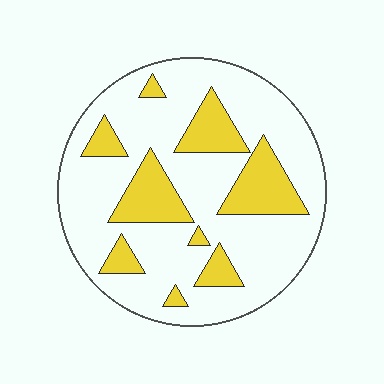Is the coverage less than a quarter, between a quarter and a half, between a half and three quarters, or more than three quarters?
Less than a quarter.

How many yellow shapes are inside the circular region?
9.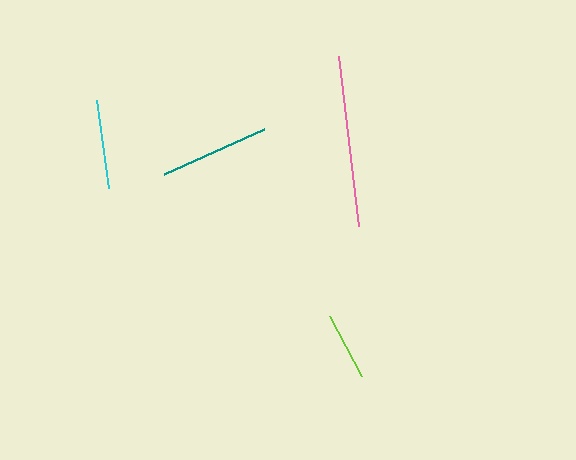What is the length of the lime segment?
The lime segment is approximately 68 pixels long.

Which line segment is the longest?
The pink line is the longest at approximately 172 pixels.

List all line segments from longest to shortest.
From longest to shortest: pink, teal, cyan, lime.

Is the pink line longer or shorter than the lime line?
The pink line is longer than the lime line.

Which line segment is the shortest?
The lime line is the shortest at approximately 68 pixels.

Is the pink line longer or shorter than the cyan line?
The pink line is longer than the cyan line.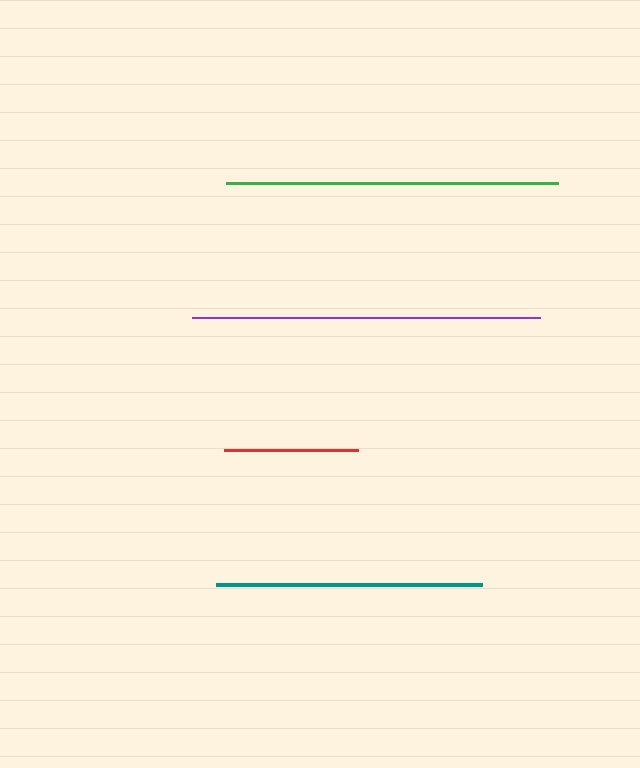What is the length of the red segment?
The red segment is approximately 134 pixels long.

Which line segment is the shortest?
The red line is the shortest at approximately 134 pixels.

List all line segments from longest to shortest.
From longest to shortest: purple, green, teal, red.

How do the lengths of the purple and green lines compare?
The purple and green lines are approximately the same length.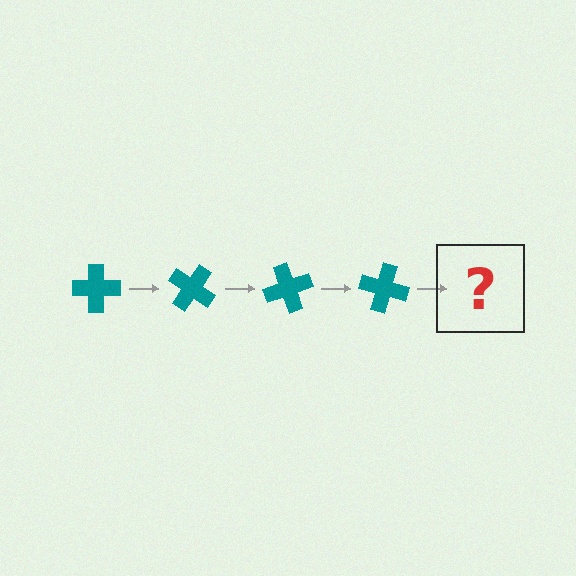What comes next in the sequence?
The next element should be a teal cross rotated 140 degrees.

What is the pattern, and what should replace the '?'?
The pattern is that the cross rotates 35 degrees each step. The '?' should be a teal cross rotated 140 degrees.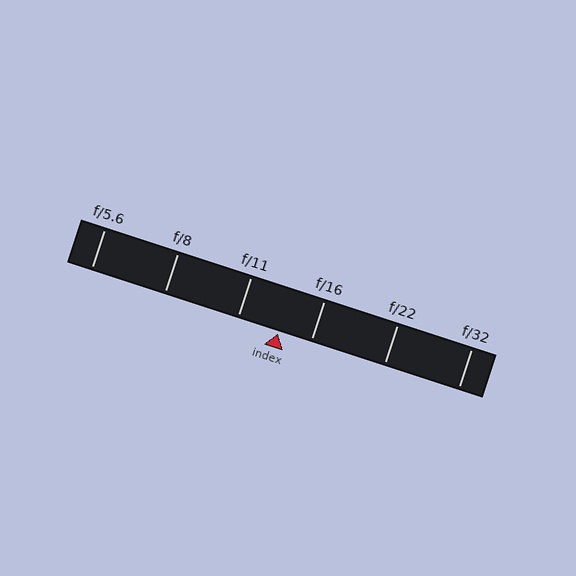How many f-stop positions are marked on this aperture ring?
There are 6 f-stop positions marked.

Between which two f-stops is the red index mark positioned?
The index mark is between f/11 and f/16.